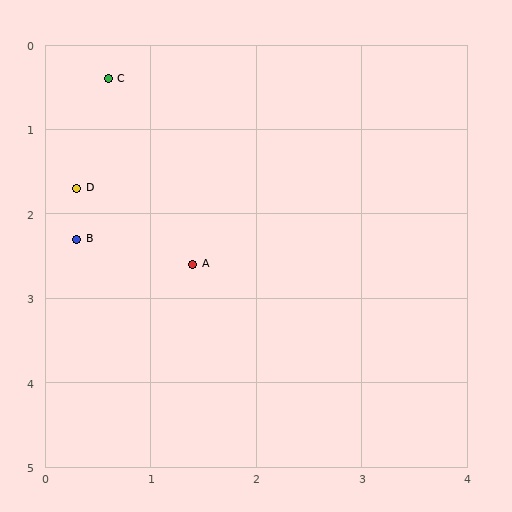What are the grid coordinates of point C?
Point C is at approximately (0.6, 0.4).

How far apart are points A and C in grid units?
Points A and C are about 2.3 grid units apart.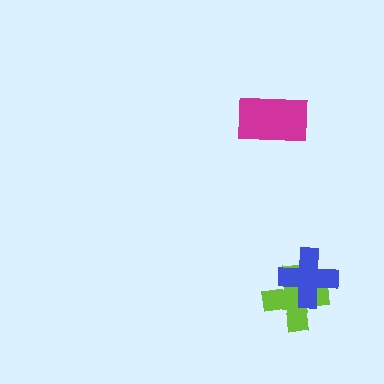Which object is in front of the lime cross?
The blue cross is in front of the lime cross.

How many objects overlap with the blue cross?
1 object overlaps with the blue cross.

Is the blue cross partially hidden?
No, no other shape covers it.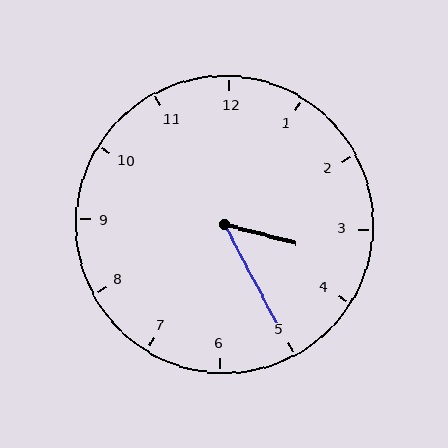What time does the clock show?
3:25.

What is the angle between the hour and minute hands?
Approximately 48 degrees.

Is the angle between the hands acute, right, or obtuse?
It is acute.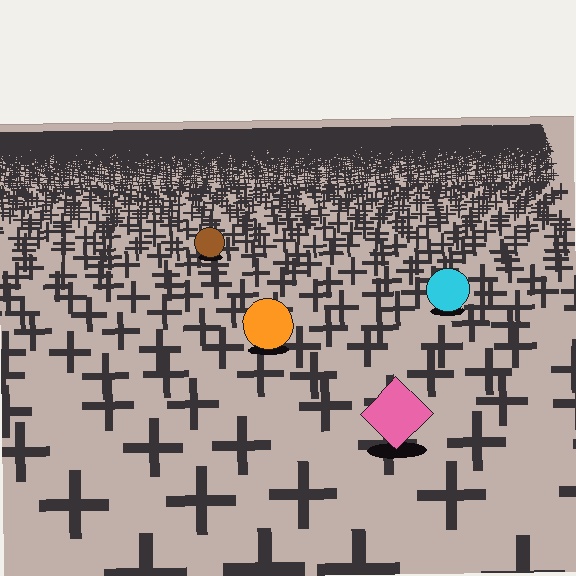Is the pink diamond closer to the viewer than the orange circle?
Yes. The pink diamond is closer — you can tell from the texture gradient: the ground texture is coarser near it.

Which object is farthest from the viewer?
The brown circle is farthest from the viewer. It appears smaller and the ground texture around it is denser.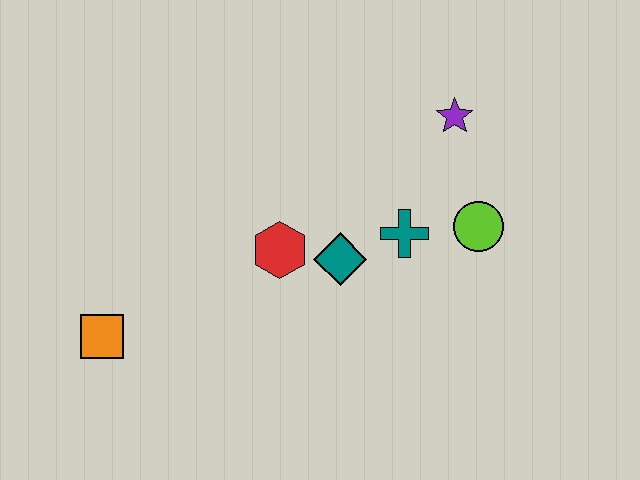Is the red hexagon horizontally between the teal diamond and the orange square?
Yes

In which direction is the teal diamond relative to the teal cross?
The teal diamond is to the left of the teal cross.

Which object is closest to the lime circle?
The teal cross is closest to the lime circle.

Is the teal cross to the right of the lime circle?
No